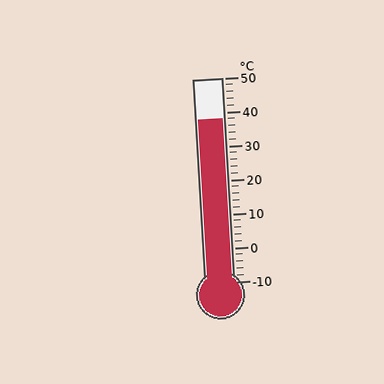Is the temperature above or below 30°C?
The temperature is above 30°C.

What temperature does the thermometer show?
The thermometer shows approximately 38°C.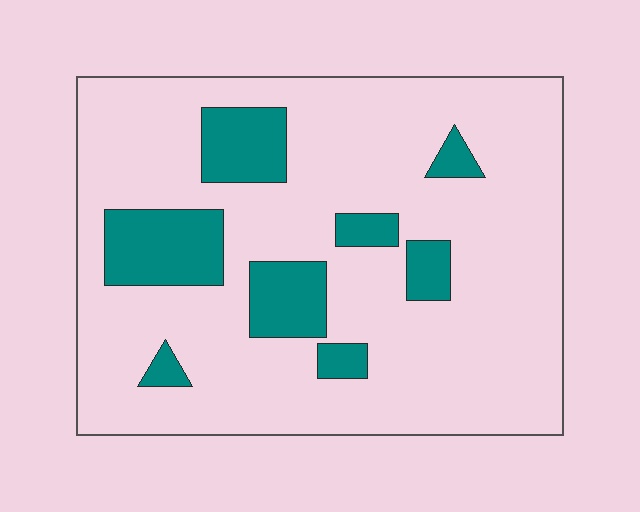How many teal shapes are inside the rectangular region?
8.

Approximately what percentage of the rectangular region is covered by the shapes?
Approximately 20%.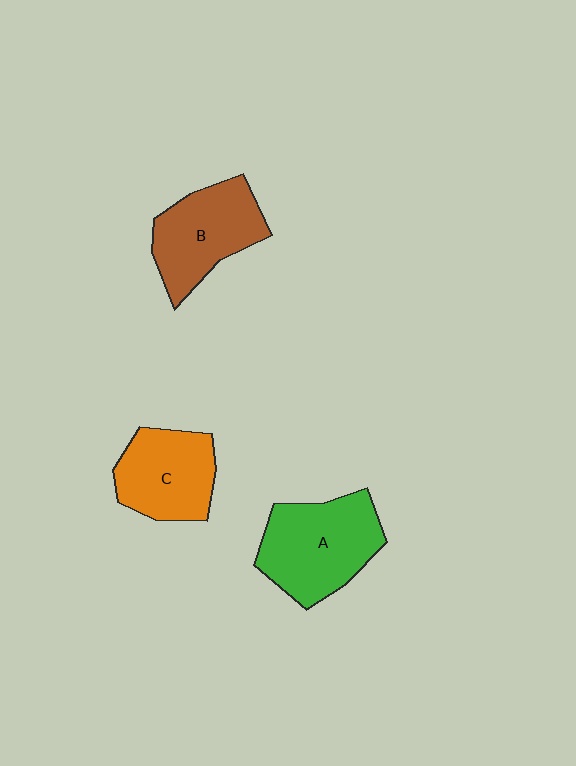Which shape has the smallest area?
Shape C (orange).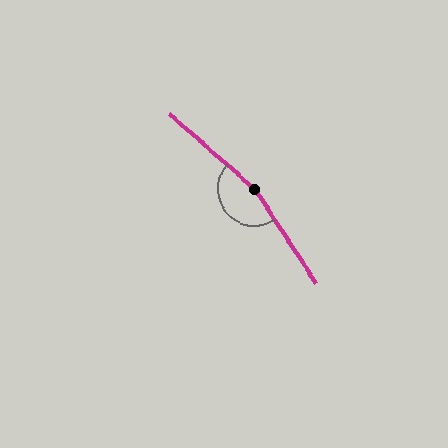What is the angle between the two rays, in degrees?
Approximately 164 degrees.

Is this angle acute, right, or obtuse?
It is obtuse.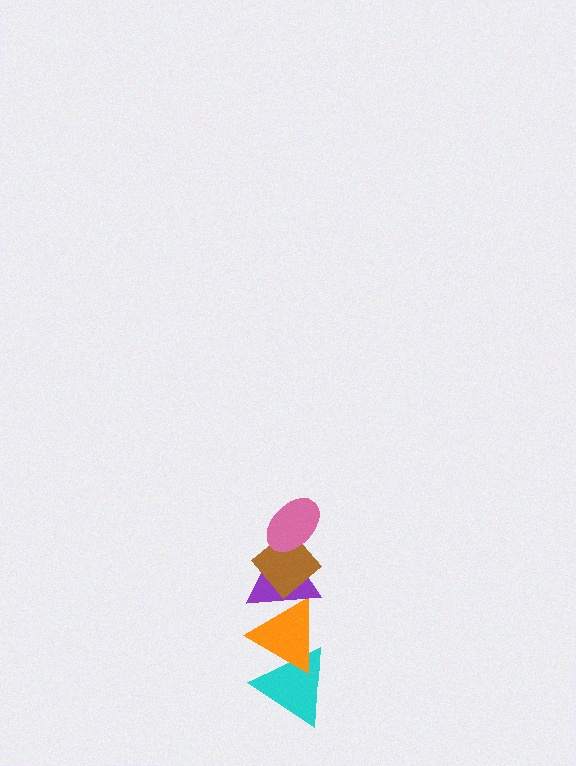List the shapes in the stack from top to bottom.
From top to bottom: the pink ellipse, the brown diamond, the purple triangle, the orange triangle, the cyan triangle.